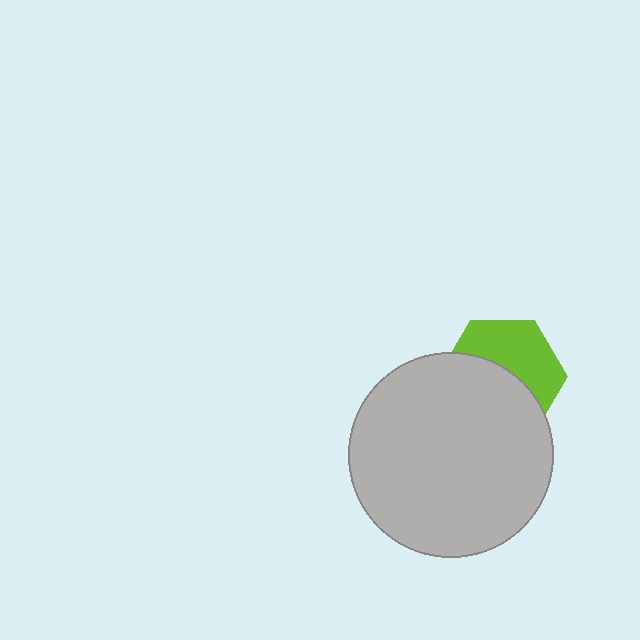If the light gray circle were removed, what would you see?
You would see the complete lime hexagon.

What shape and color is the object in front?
The object in front is a light gray circle.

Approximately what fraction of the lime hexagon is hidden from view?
Roughly 54% of the lime hexagon is hidden behind the light gray circle.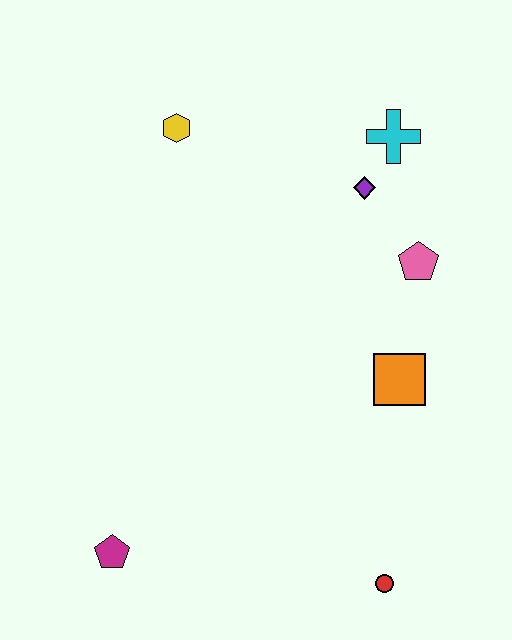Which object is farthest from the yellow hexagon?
The red circle is farthest from the yellow hexagon.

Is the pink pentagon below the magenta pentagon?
No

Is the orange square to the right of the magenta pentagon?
Yes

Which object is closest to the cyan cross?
The purple diamond is closest to the cyan cross.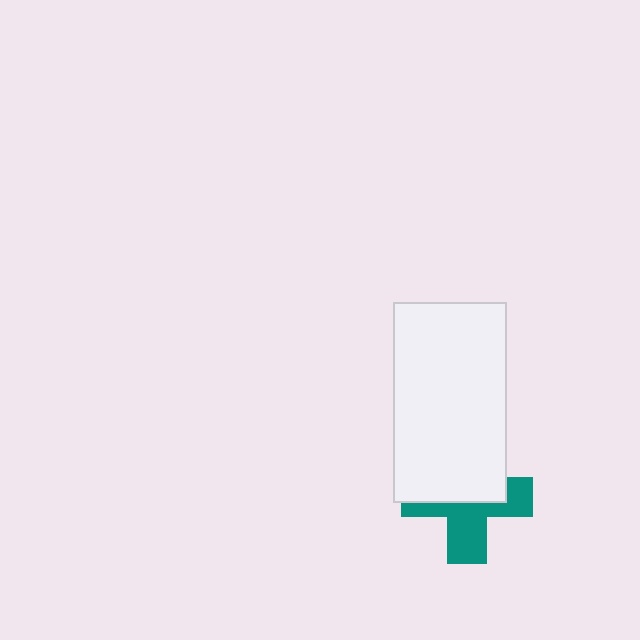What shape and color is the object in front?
The object in front is a white rectangle.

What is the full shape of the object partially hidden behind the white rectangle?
The partially hidden object is a teal cross.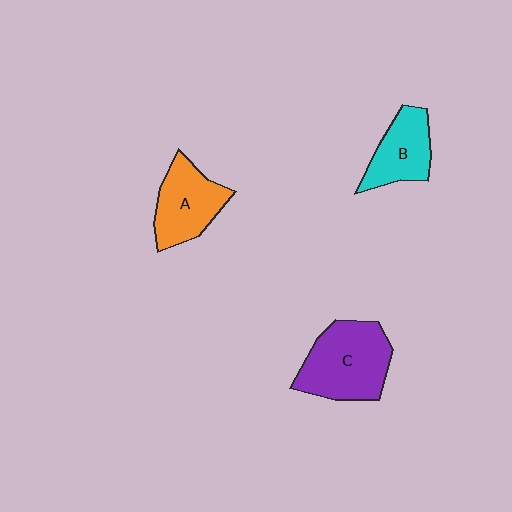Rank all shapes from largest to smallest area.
From largest to smallest: C (purple), A (orange), B (cyan).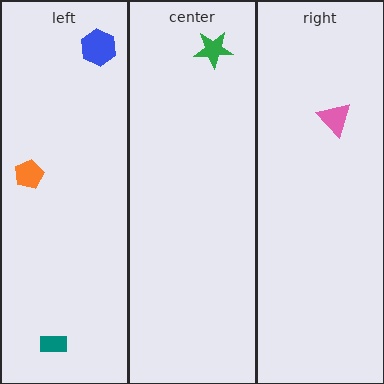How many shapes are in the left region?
3.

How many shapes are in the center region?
1.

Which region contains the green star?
The center region.